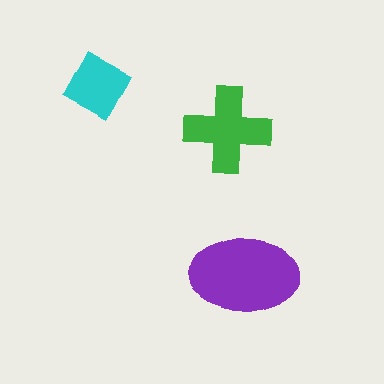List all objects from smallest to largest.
The cyan square, the green cross, the purple ellipse.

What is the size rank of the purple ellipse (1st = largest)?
1st.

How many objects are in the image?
There are 3 objects in the image.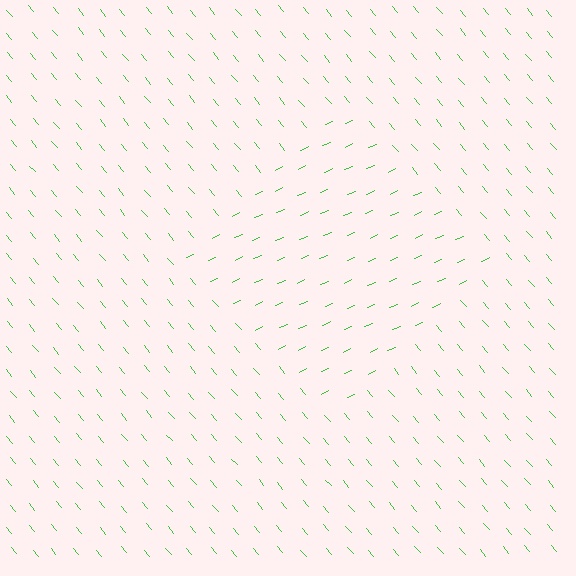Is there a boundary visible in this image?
Yes, there is a texture boundary formed by a change in line orientation.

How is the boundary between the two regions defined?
The boundary is defined purely by a change in line orientation (approximately 74 degrees difference). All lines are the same color and thickness.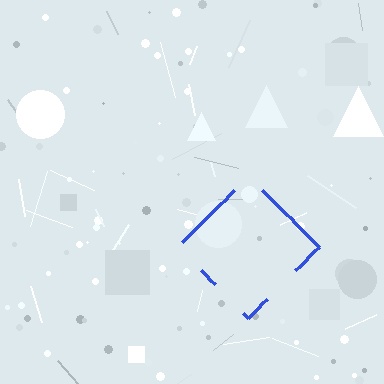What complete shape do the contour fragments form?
The contour fragments form a diamond.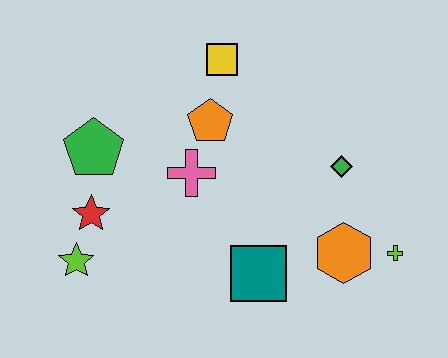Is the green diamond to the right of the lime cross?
No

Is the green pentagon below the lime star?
No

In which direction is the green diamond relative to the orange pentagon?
The green diamond is to the right of the orange pentagon.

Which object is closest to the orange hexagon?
The lime cross is closest to the orange hexagon.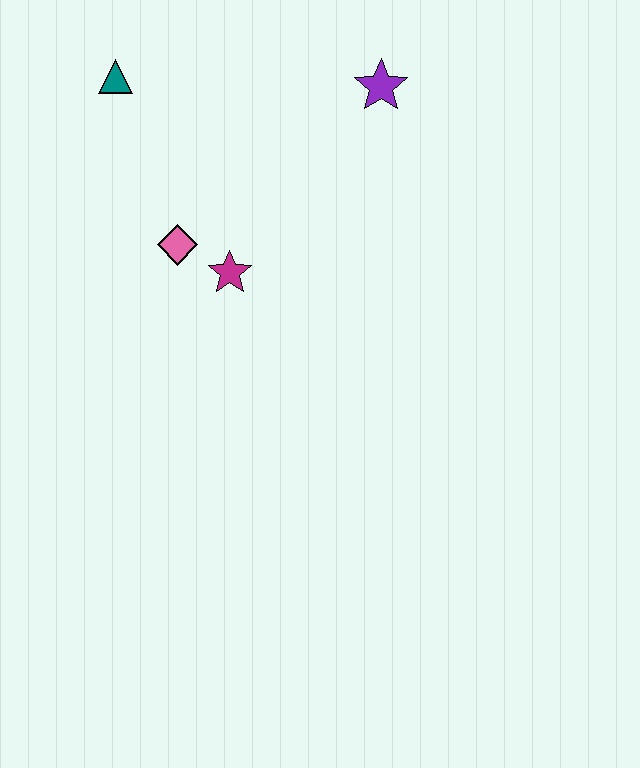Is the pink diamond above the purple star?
No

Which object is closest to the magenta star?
The pink diamond is closest to the magenta star.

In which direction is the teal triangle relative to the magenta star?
The teal triangle is above the magenta star.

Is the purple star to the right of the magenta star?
Yes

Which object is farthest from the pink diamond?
The purple star is farthest from the pink diamond.